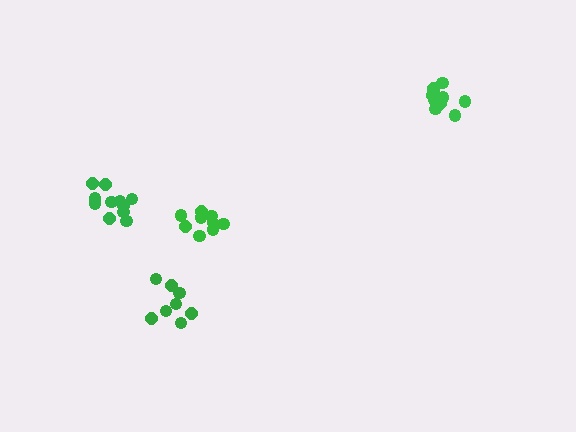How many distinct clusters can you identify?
There are 4 distinct clusters.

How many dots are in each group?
Group 1: 9 dots, Group 2: 8 dots, Group 3: 11 dots, Group 4: 11 dots (39 total).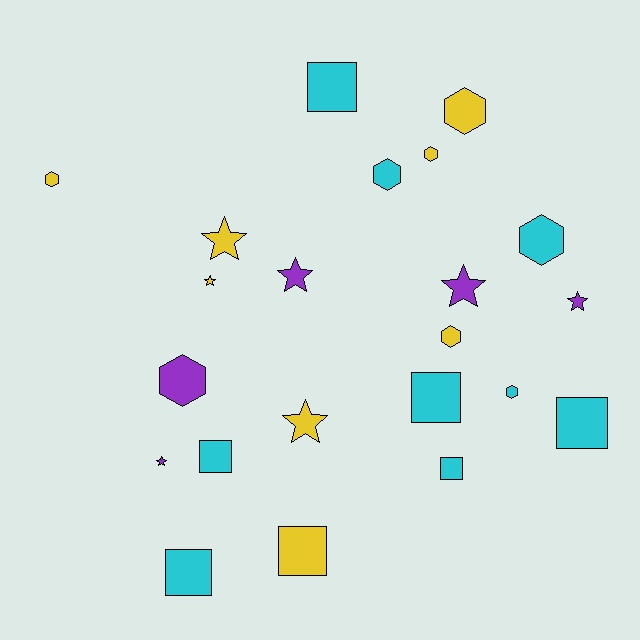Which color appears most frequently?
Cyan, with 9 objects.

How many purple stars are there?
There are 4 purple stars.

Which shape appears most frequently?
Hexagon, with 8 objects.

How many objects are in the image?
There are 22 objects.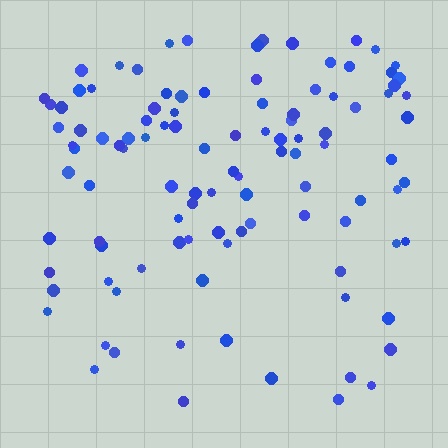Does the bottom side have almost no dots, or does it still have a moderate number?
Still a moderate number, just noticeably fewer than the top.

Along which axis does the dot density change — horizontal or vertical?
Vertical.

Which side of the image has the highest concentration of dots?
The top.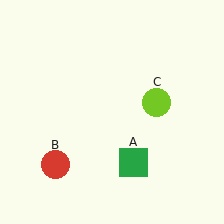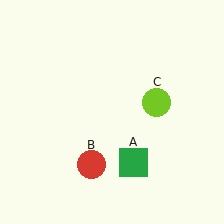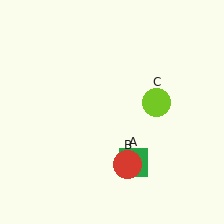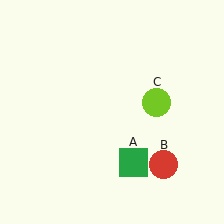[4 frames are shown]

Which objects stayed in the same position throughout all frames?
Green square (object A) and lime circle (object C) remained stationary.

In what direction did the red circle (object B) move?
The red circle (object B) moved right.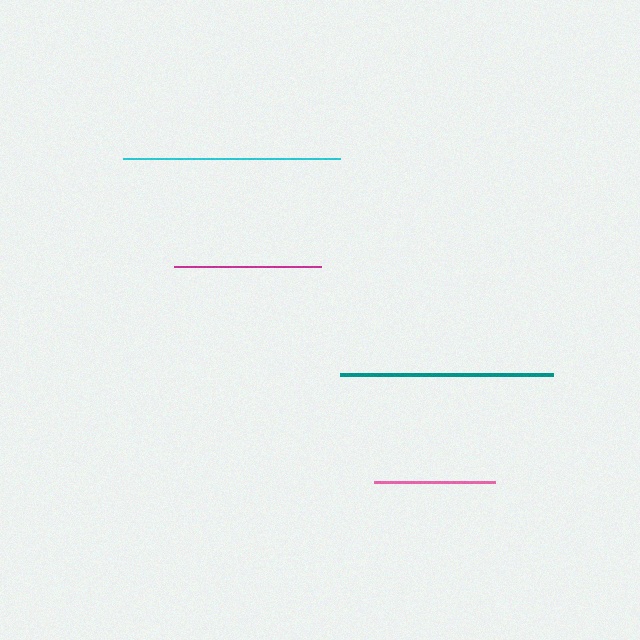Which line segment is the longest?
The cyan line is the longest at approximately 217 pixels.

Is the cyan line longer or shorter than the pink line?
The cyan line is longer than the pink line.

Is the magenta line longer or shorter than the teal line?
The teal line is longer than the magenta line.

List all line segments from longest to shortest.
From longest to shortest: cyan, teal, magenta, pink.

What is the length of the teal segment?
The teal segment is approximately 212 pixels long.